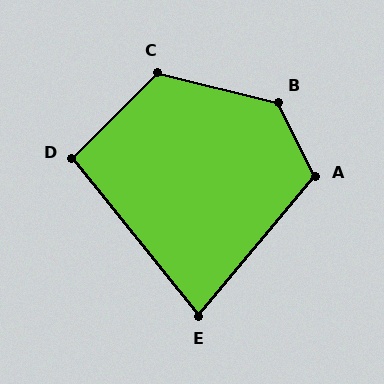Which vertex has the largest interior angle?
B, at approximately 131 degrees.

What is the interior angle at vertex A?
Approximately 113 degrees (obtuse).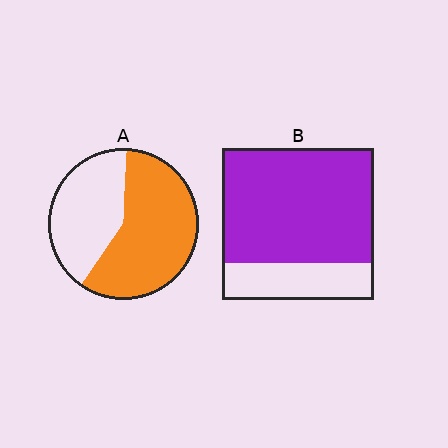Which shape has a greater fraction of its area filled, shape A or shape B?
Shape B.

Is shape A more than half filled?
Yes.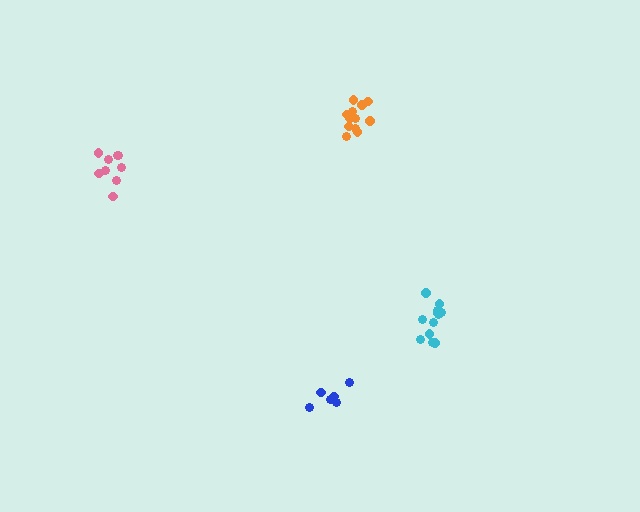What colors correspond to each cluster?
The clusters are colored: blue, orange, cyan, pink.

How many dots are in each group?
Group 1: 6 dots, Group 2: 12 dots, Group 3: 12 dots, Group 4: 9 dots (39 total).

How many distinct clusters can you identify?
There are 4 distinct clusters.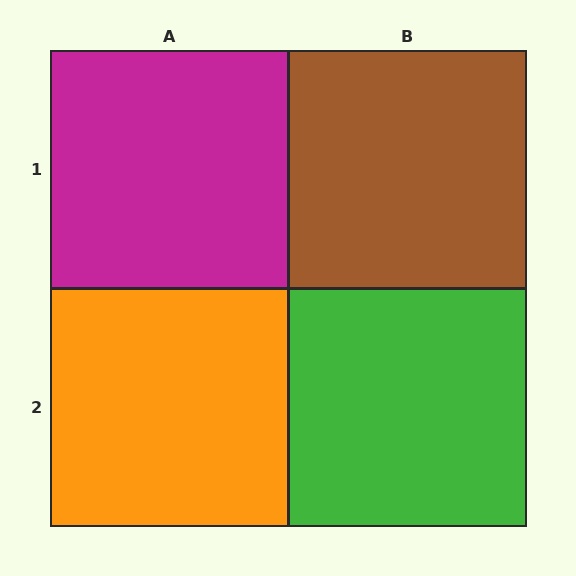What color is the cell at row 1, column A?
Magenta.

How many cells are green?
1 cell is green.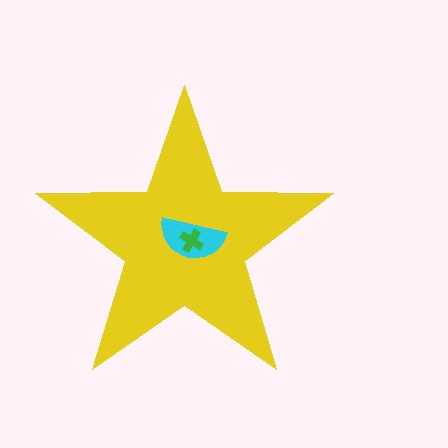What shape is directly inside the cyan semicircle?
The green cross.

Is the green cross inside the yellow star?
Yes.